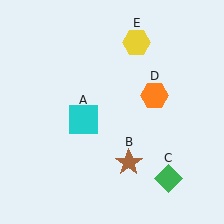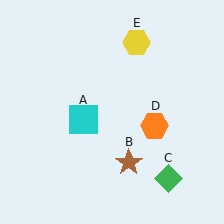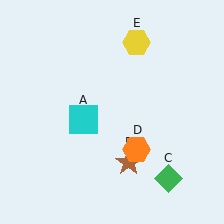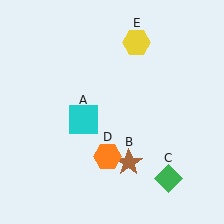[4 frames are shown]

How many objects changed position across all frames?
1 object changed position: orange hexagon (object D).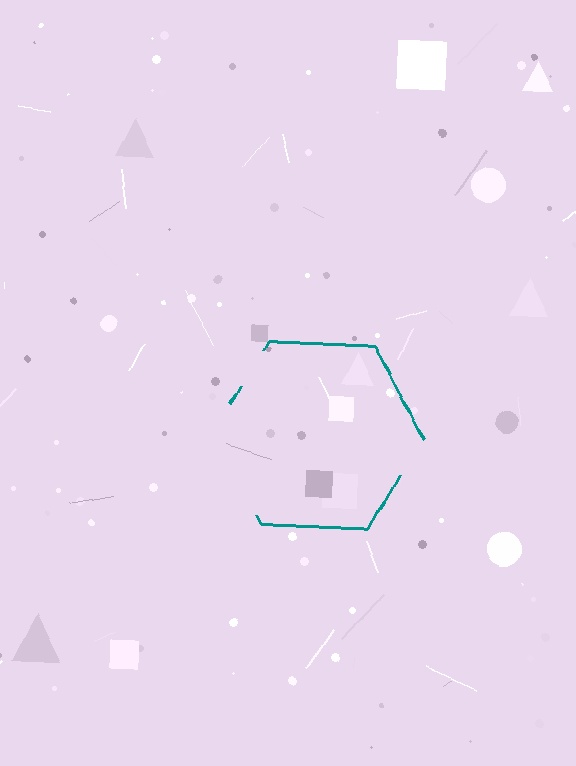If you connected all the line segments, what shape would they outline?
They would outline a hexagon.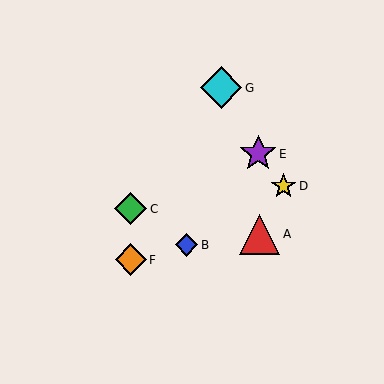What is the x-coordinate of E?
Object E is at x≈258.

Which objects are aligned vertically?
Objects C, F are aligned vertically.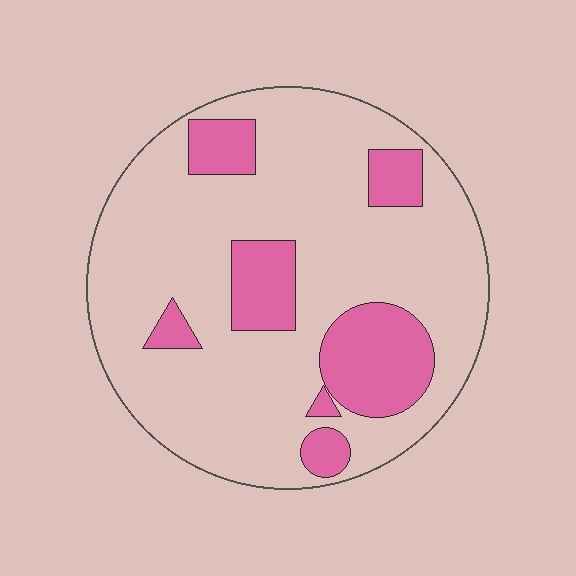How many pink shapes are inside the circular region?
7.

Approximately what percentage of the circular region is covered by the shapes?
Approximately 20%.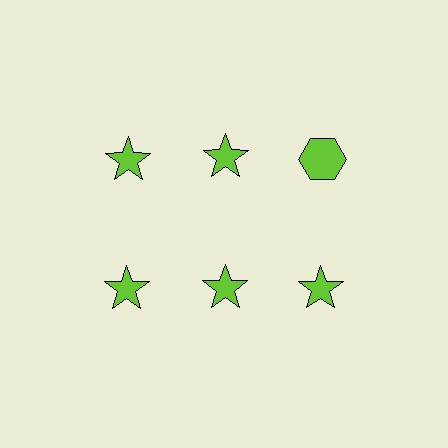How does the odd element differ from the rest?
It has a different shape: hexagon instead of star.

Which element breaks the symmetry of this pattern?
The lime hexagon in the top row, center column breaks the symmetry. All other shapes are lime stars.